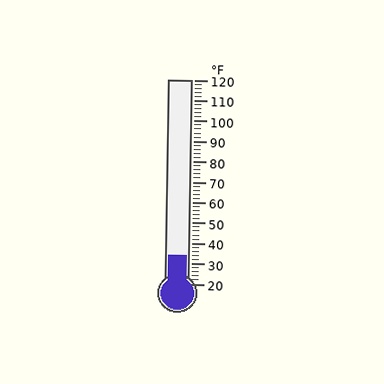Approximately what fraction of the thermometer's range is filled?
The thermometer is filled to approximately 15% of its range.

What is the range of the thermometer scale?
The thermometer scale ranges from 20°F to 120°F.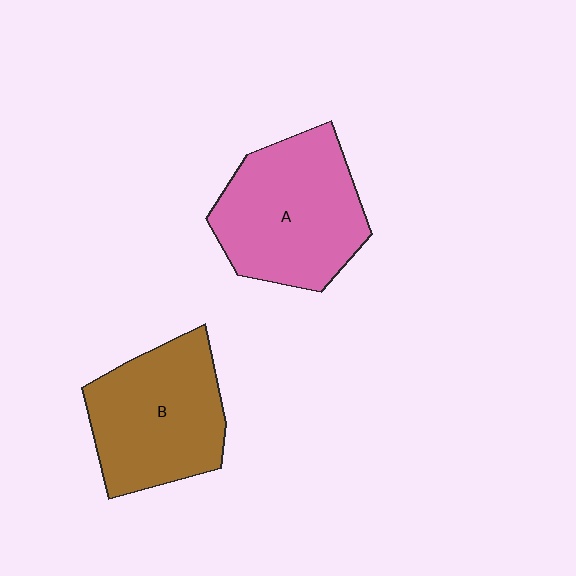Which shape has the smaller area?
Shape B (brown).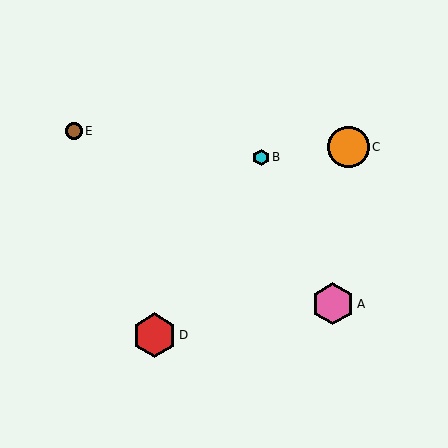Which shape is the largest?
The red hexagon (labeled D) is the largest.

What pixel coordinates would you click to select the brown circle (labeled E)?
Click at (74, 131) to select the brown circle E.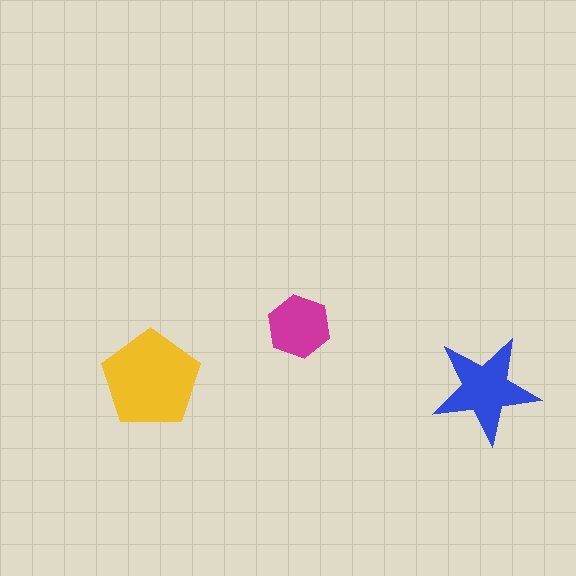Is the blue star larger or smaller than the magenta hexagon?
Larger.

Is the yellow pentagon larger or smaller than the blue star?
Larger.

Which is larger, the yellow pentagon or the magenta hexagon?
The yellow pentagon.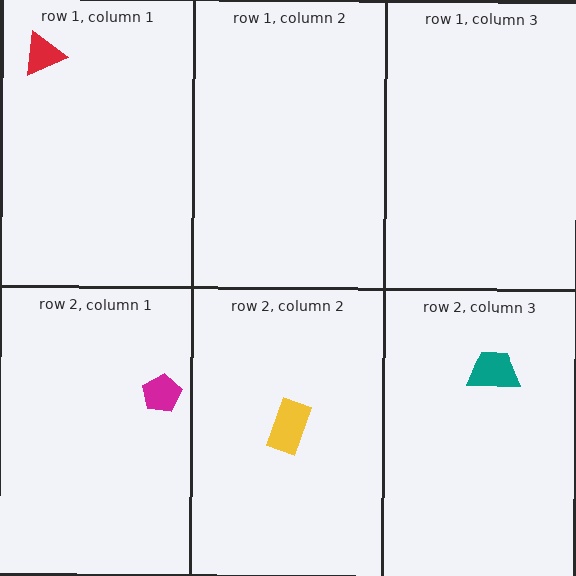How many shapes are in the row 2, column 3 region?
1.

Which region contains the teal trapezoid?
The row 2, column 3 region.